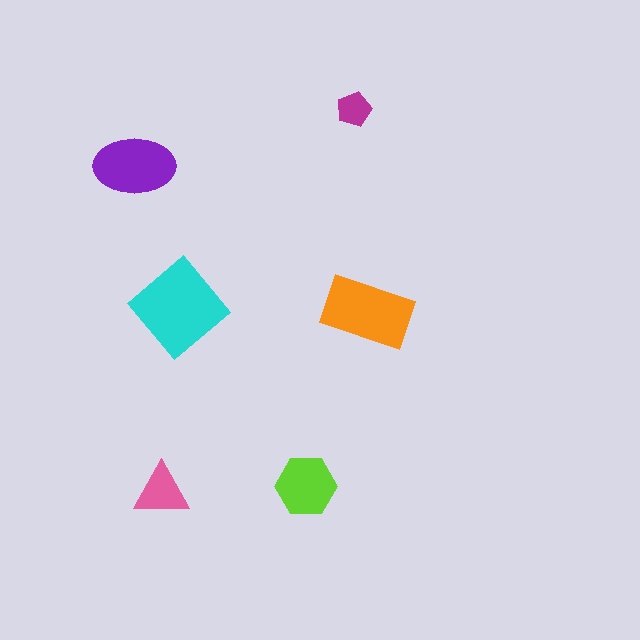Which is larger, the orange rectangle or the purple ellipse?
The orange rectangle.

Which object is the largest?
The cyan diamond.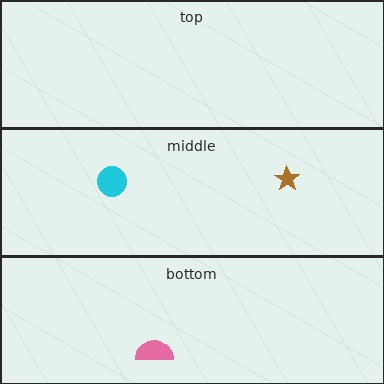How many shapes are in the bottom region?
1.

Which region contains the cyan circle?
The middle region.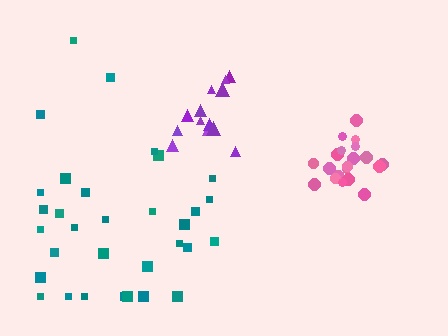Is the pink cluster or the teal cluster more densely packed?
Pink.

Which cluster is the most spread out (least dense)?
Teal.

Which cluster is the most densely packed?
Pink.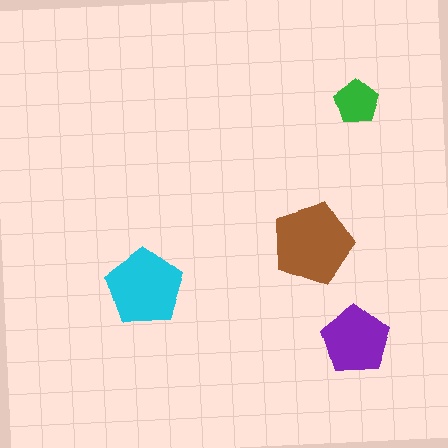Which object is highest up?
The green pentagon is topmost.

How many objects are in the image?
There are 4 objects in the image.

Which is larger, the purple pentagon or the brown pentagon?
The brown one.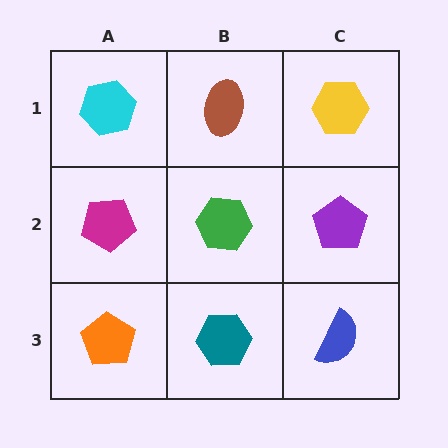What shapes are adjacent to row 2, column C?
A yellow hexagon (row 1, column C), a blue semicircle (row 3, column C), a green hexagon (row 2, column B).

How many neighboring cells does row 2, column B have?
4.